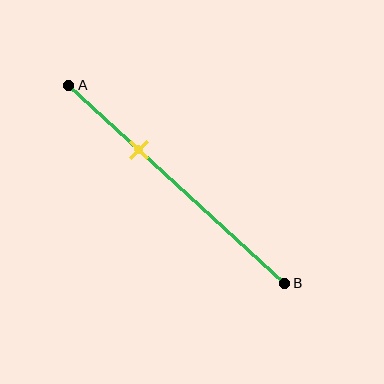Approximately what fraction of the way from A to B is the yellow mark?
The yellow mark is approximately 35% of the way from A to B.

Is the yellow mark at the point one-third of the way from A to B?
Yes, the mark is approximately at the one-third point.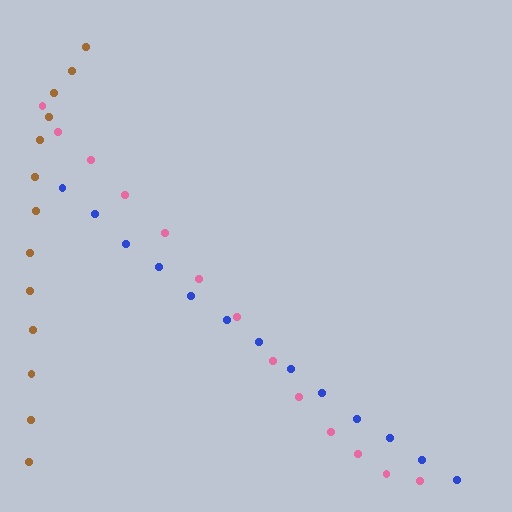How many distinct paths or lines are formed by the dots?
There are 3 distinct paths.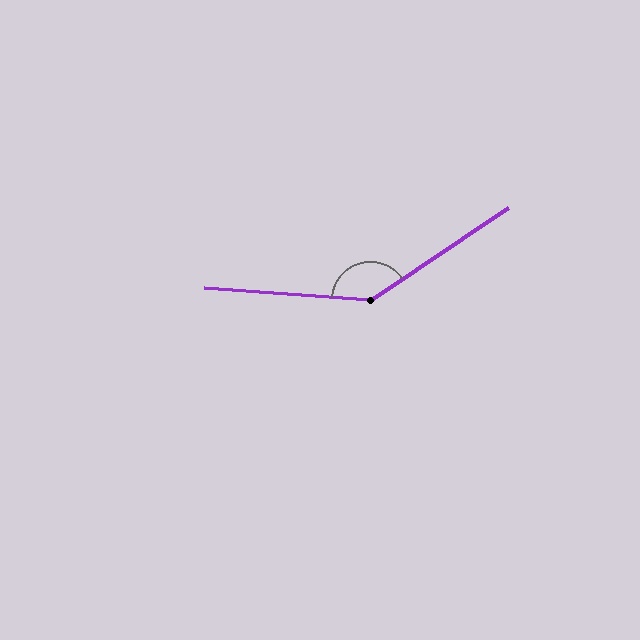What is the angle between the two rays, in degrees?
Approximately 142 degrees.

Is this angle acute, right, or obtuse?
It is obtuse.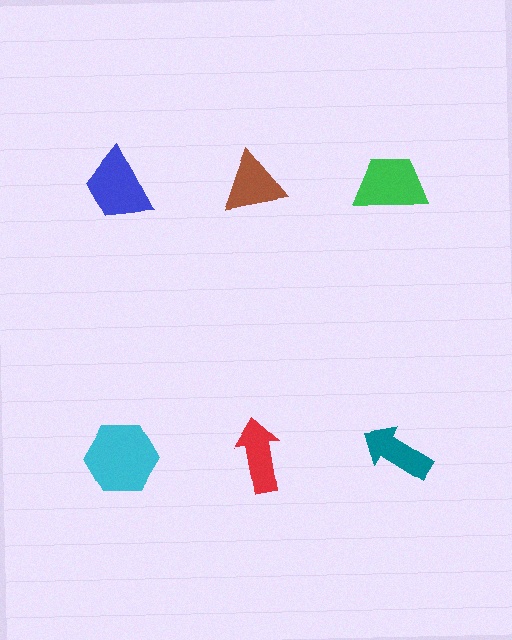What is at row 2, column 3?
A teal arrow.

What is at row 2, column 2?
A red arrow.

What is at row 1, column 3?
A green trapezoid.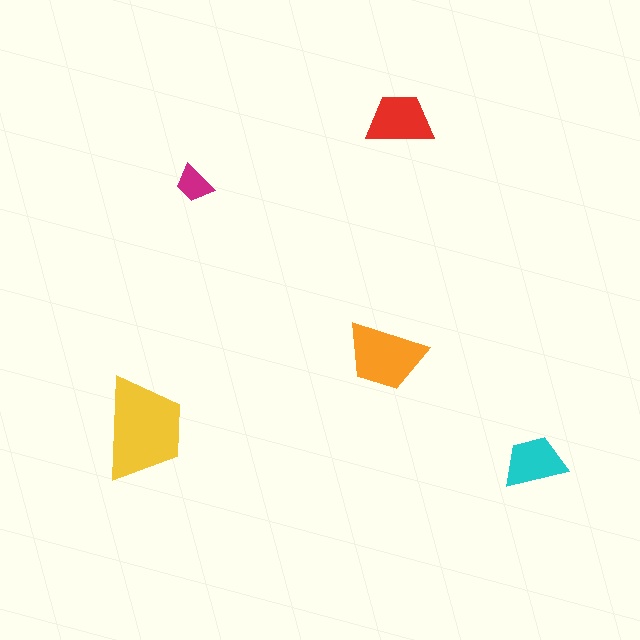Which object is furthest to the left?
The yellow trapezoid is leftmost.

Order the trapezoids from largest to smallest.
the yellow one, the orange one, the red one, the cyan one, the magenta one.